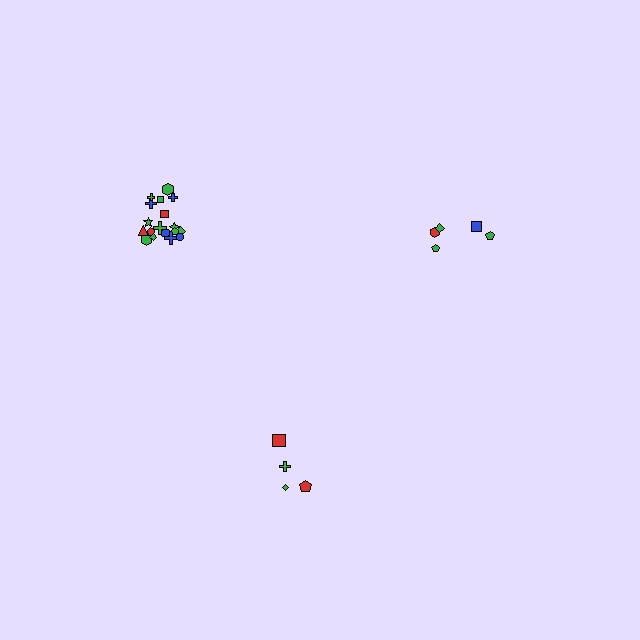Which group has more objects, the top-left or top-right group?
The top-left group.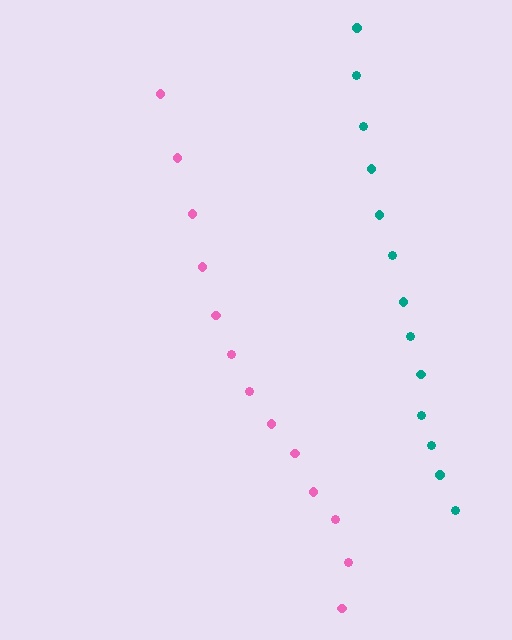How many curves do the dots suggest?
There are 2 distinct paths.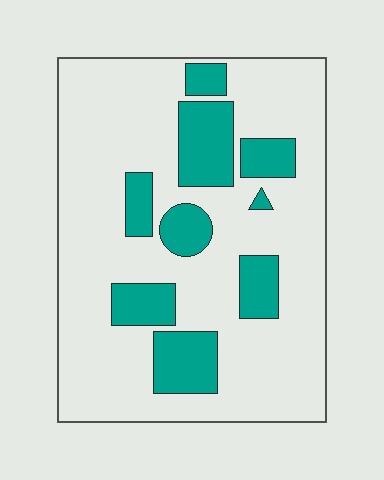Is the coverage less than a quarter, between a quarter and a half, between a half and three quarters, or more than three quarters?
Less than a quarter.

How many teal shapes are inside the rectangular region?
9.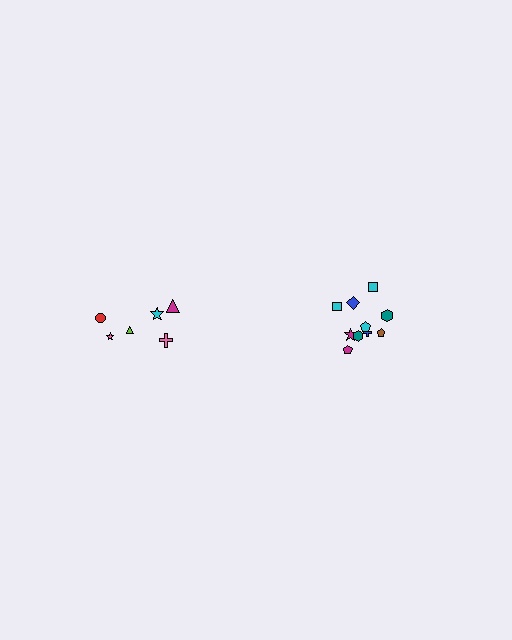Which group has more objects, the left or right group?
The right group.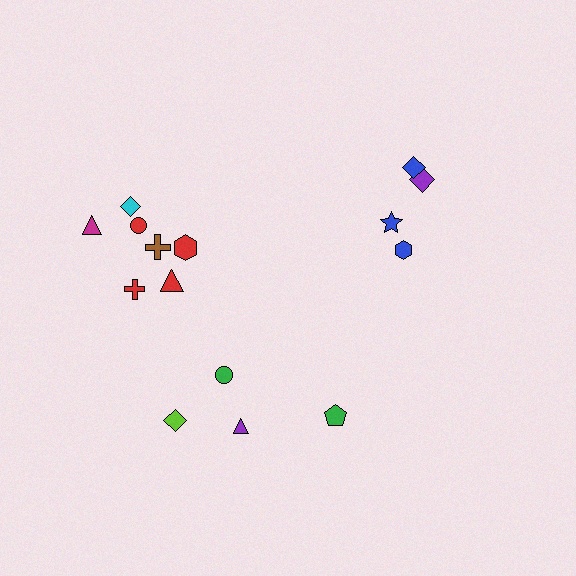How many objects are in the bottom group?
There are 4 objects.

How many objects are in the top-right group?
There are 4 objects.